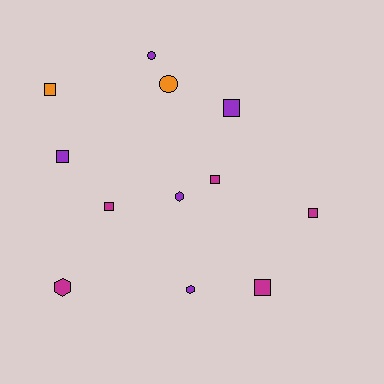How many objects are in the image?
There are 12 objects.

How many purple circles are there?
There is 1 purple circle.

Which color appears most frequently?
Purple, with 5 objects.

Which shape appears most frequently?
Square, with 7 objects.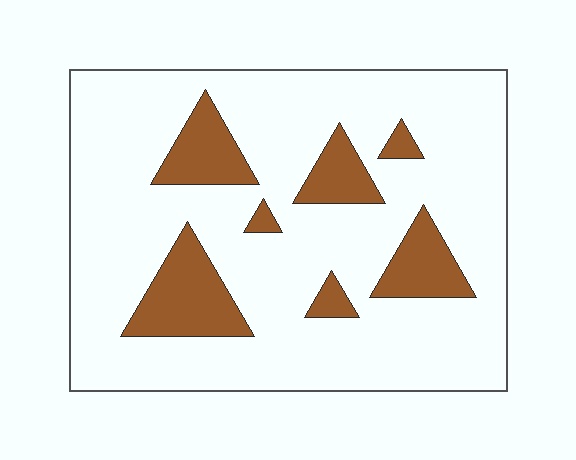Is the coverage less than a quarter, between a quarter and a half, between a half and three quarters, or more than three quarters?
Less than a quarter.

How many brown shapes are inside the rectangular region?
7.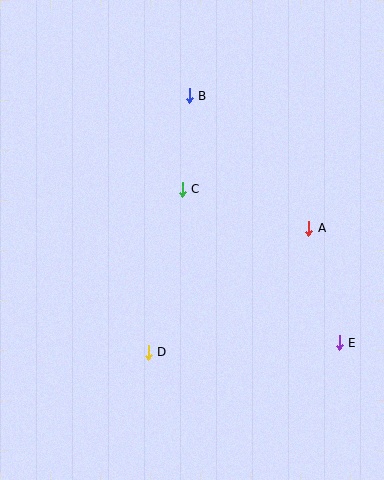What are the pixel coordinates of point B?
Point B is at (189, 96).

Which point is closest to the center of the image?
Point C at (182, 189) is closest to the center.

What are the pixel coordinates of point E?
Point E is at (339, 343).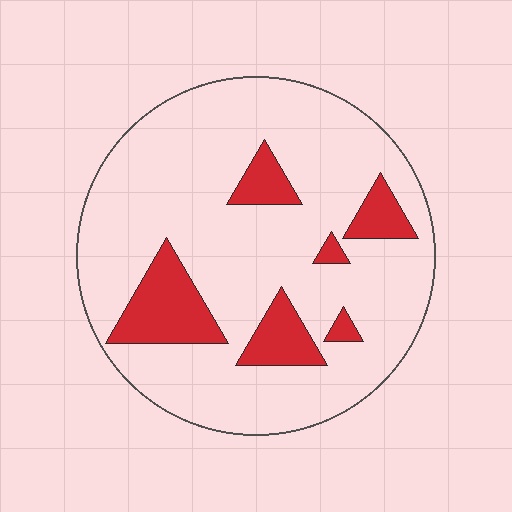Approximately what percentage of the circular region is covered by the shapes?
Approximately 15%.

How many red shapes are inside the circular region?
6.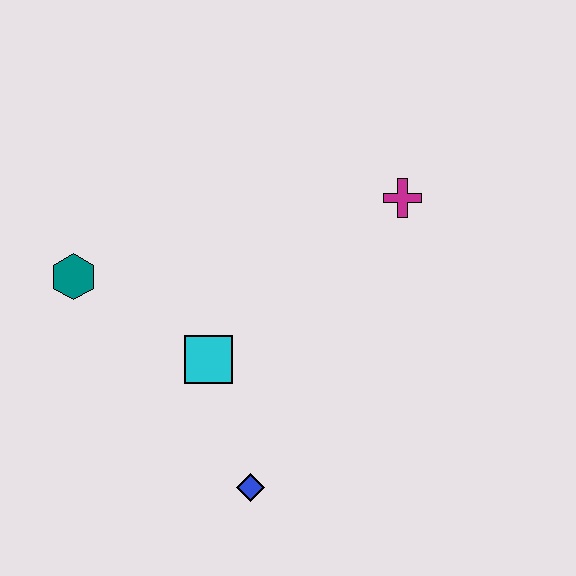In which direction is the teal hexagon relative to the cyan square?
The teal hexagon is to the left of the cyan square.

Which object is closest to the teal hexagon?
The cyan square is closest to the teal hexagon.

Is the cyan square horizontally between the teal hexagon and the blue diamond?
Yes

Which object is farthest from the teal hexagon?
The magenta cross is farthest from the teal hexagon.